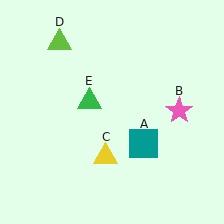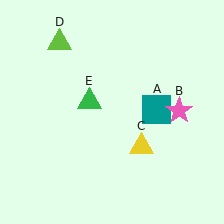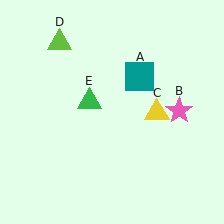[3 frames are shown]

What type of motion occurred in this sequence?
The teal square (object A), yellow triangle (object C) rotated counterclockwise around the center of the scene.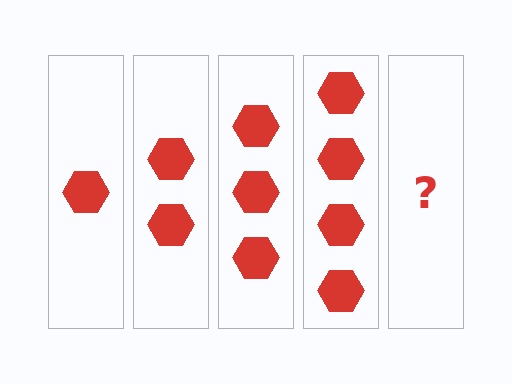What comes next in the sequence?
The next element should be 5 hexagons.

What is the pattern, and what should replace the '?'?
The pattern is that each step adds one more hexagon. The '?' should be 5 hexagons.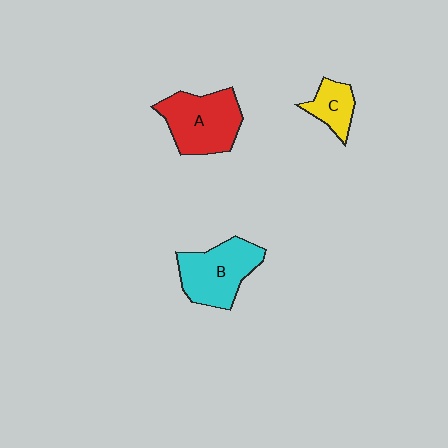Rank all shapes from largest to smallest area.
From largest to smallest: A (red), B (cyan), C (yellow).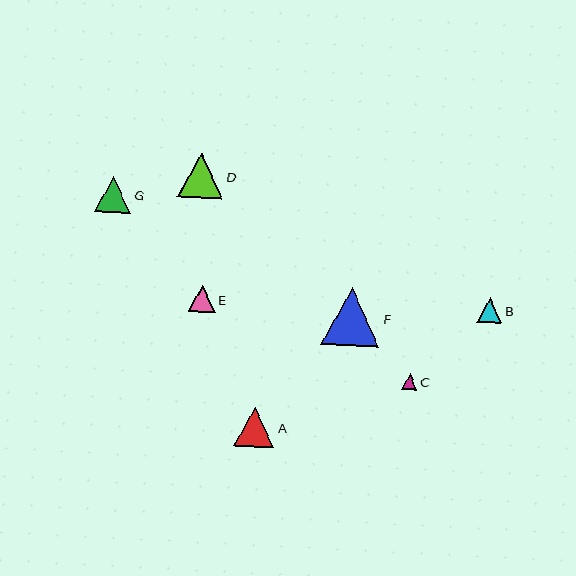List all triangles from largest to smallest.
From largest to smallest: F, D, A, G, E, B, C.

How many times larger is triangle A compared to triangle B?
Triangle A is approximately 1.6 times the size of triangle B.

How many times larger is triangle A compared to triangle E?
Triangle A is approximately 1.5 times the size of triangle E.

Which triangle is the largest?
Triangle F is the largest with a size of approximately 58 pixels.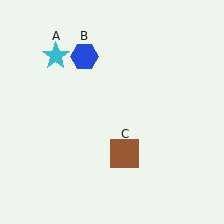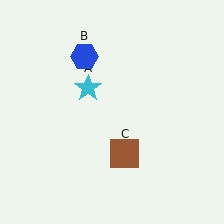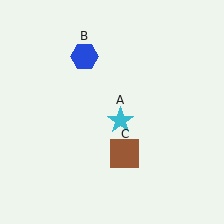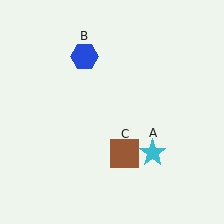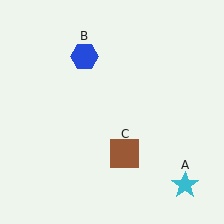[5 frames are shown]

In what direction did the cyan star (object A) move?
The cyan star (object A) moved down and to the right.